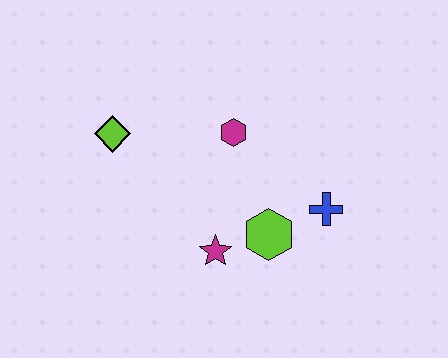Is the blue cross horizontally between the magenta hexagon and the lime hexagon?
No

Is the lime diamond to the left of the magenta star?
Yes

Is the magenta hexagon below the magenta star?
No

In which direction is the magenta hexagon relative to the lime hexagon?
The magenta hexagon is above the lime hexagon.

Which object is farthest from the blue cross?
The lime diamond is farthest from the blue cross.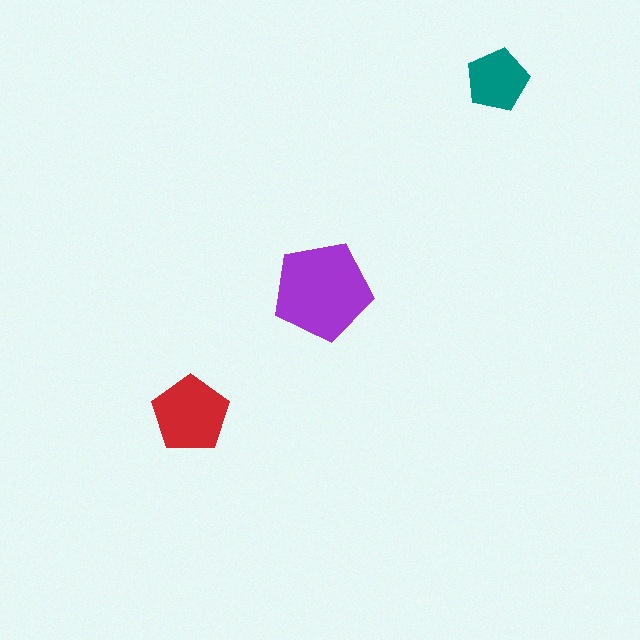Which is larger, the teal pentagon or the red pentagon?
The red one.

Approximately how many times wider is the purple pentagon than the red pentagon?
About 1.5 times wider.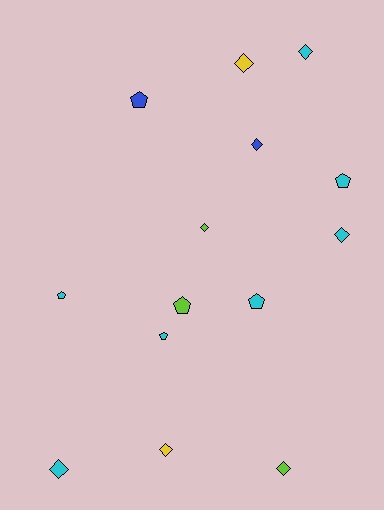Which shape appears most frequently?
Diamond, with 8 objects.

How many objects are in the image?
There are 14 objects.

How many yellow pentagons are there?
There are no yellow pentagons.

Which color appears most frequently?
Cyan, with 7 objects.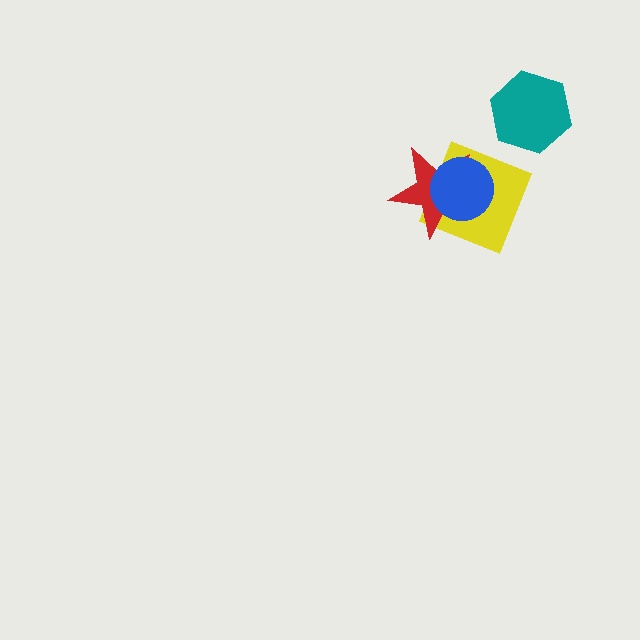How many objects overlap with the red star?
2 objects overlap with the red star.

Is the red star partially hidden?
Yes, it is partially covered by another shape.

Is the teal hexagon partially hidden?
No, no other shape covers it.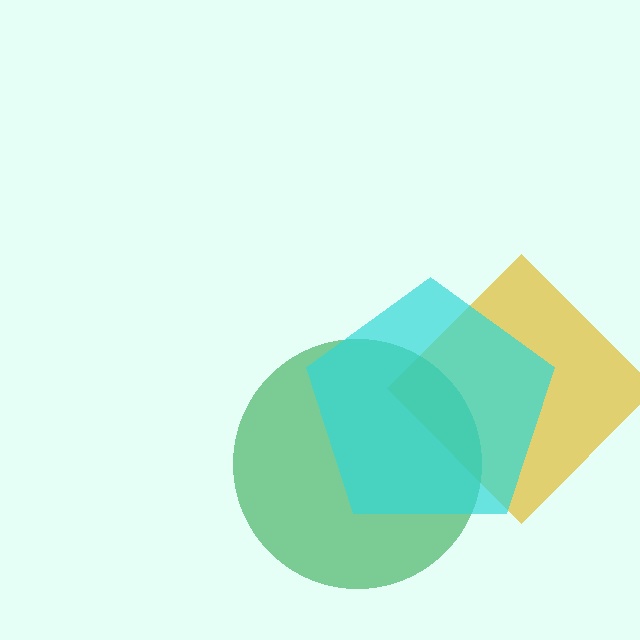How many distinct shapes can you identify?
There are 3 distinct shapes: a yellow diamond, a green circle, a cyan pentagon.